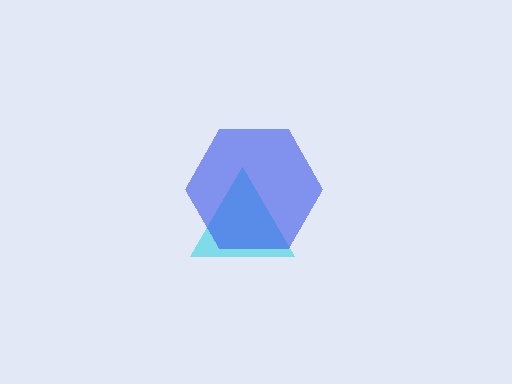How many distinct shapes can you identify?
There are 2 distinct shapes: a cyan triangle, a blue hexagon.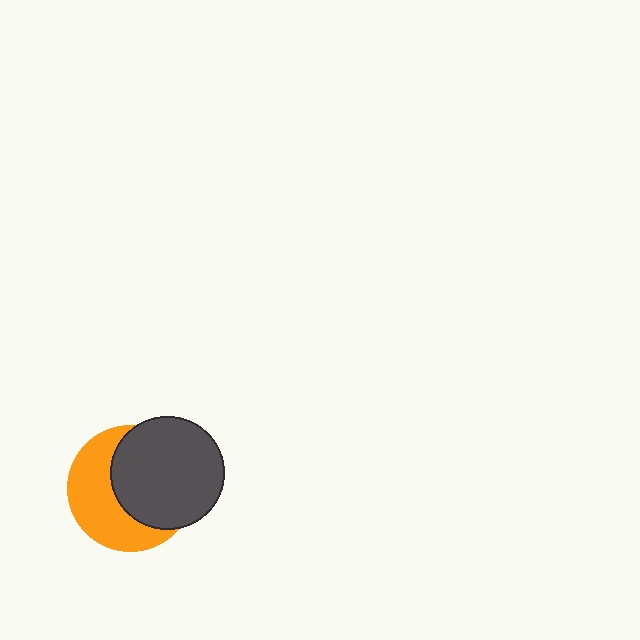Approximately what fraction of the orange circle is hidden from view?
Roughly 53% of the orange circle is hidden behind the dark gray circle.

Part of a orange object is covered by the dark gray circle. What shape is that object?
It is a circle.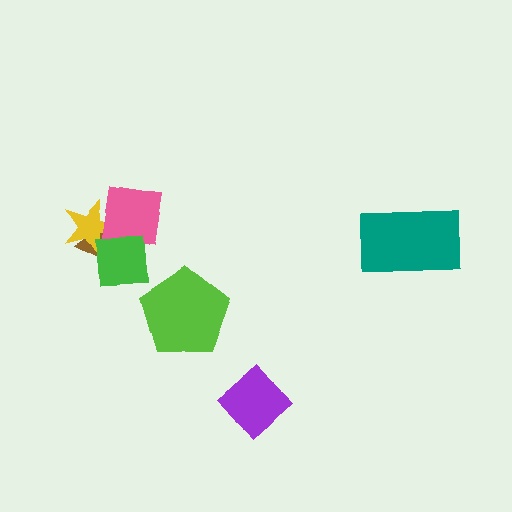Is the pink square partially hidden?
Yes, it is partially covered by another shape.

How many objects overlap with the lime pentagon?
0 objects overlap with the lime pentagon.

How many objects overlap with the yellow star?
3 objects overlap with the yellow star.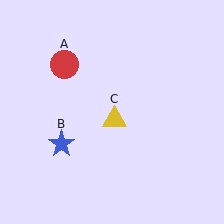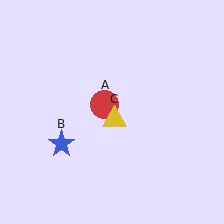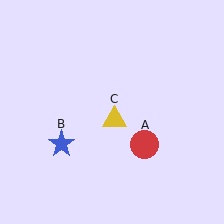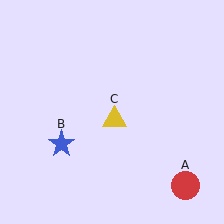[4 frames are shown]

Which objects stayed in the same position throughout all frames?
Blue star (object B) and yellow triangle (object C) remained stationary.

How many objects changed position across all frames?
1 object changed position: red circle (object A).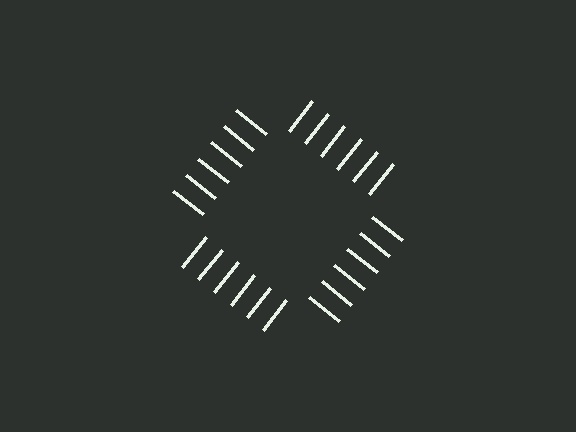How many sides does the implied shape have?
4 sides — the line-ends trace a square.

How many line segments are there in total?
24 — 6 along each of the 4 edges.